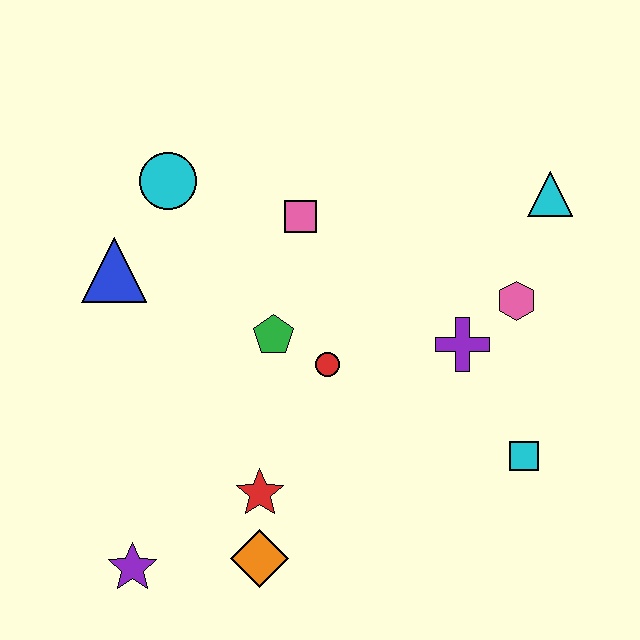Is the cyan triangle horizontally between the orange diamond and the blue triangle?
No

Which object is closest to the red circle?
The green pentagon is closest to the red circle.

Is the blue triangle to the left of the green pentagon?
Yes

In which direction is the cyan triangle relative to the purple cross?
The cyan triangle is above the purple cross.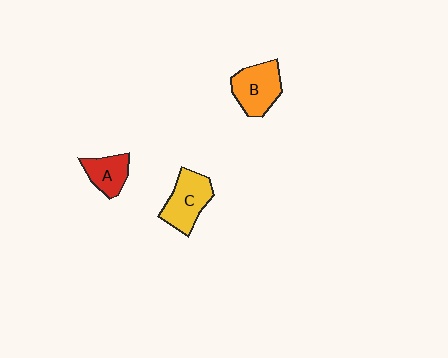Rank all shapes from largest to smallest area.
From largest to smallest: C (yellow), B (orange), A (red).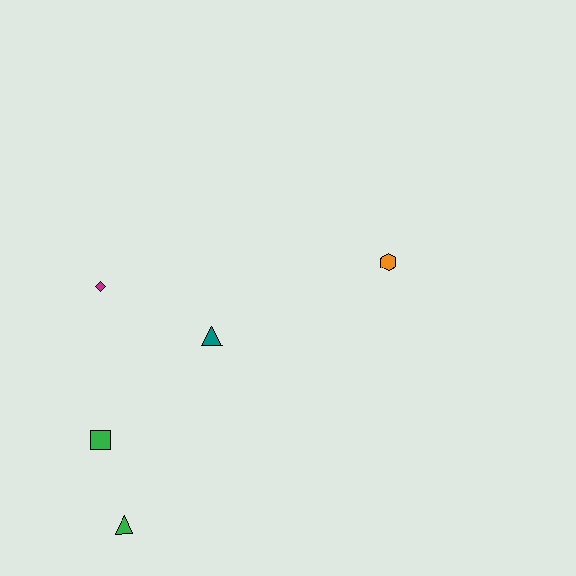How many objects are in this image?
There are 5 objects.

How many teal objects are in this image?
There is 1 teal object.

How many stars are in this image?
There are no stars.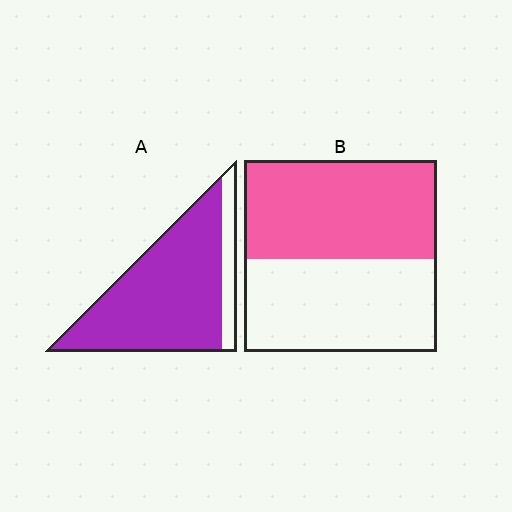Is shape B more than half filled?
Roughly half.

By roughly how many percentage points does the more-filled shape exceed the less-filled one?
By roughly 35 percentage points (A over B).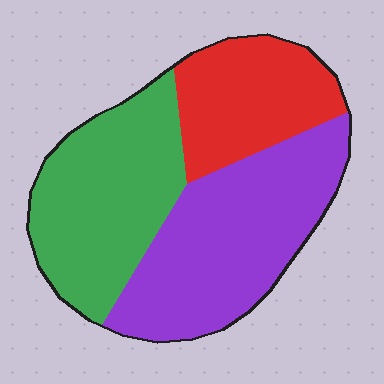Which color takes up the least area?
Red, at roughly 25%.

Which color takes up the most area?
Purple, at roughly 40%.